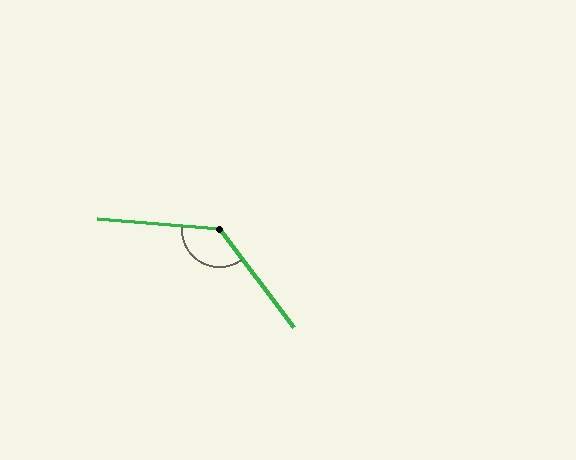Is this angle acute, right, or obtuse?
It is obtuse.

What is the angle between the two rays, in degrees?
Approximately 132 degrees.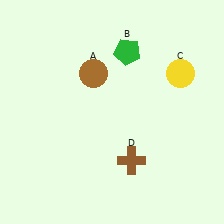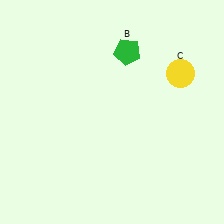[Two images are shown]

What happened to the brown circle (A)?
The brown circle (A) was removed in Image 2. It was in the top-left area of Image 1.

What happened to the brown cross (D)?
The brown cross (D) was removed in Image 2. It was in the bottom-right area of Image 1.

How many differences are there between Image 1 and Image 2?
There are 2 differences between the two images.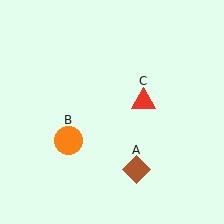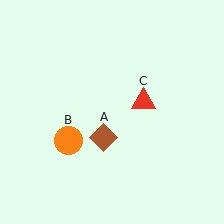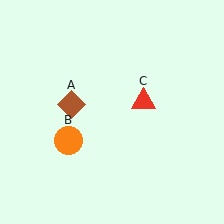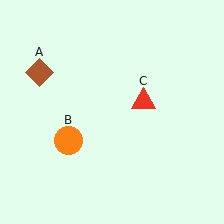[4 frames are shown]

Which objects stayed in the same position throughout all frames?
Orange circle (object B) and red triangle (object C) remained stationary.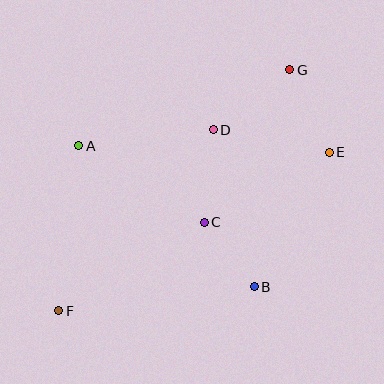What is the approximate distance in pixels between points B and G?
The distance between B and G is approximately 220 pixels.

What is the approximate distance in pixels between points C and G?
The distance between C and G is approximately 175 pixels.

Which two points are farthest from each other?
Points F and G are farthest from each other.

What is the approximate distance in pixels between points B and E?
The distance between B and E is approximately 154 pixels.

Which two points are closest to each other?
Points B and C are closest to each other.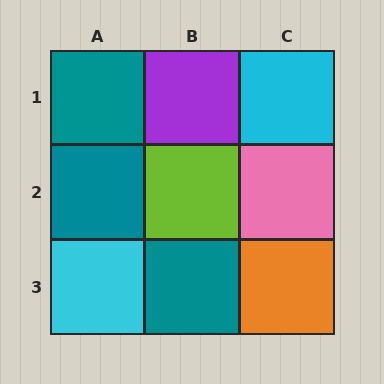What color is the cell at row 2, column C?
Pink.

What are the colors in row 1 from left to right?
Teal, purple, cyan.